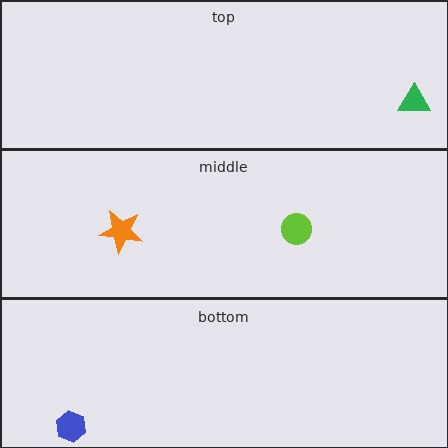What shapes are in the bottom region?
The blue hexagon.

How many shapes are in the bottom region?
1.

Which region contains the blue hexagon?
The bottom region.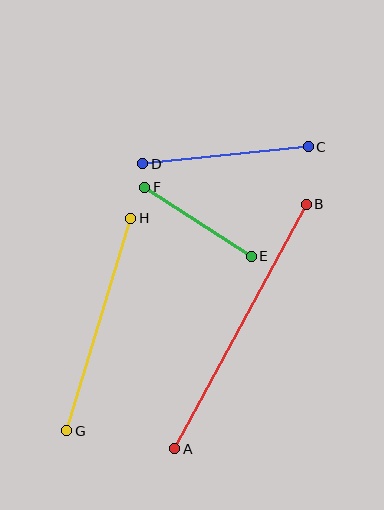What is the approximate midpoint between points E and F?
The midpoint is at approximately (198, 222) pixels.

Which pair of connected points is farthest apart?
Points A and B are farthest apart.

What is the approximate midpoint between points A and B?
The midpoint is at approximately (241, 326) pixels.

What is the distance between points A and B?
The distance is approximately 278 pixels.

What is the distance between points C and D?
The distance is approximately 166 pixels.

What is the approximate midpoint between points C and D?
The midpoint is at approximately (226, 155) pixels.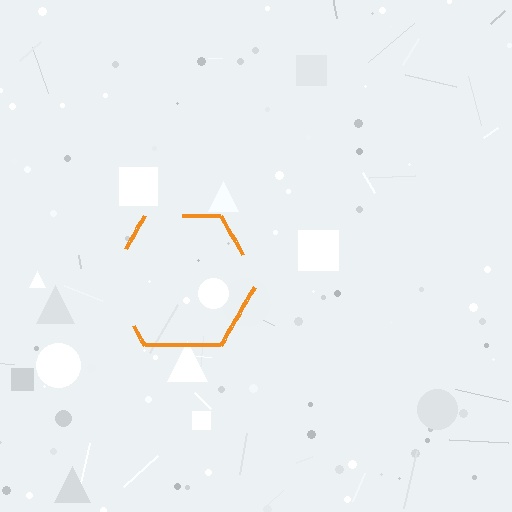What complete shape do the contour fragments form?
The contour fragments form a hexagon.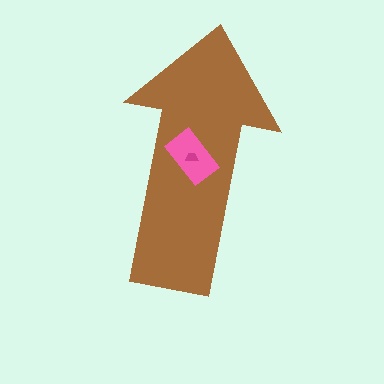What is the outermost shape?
The brown arrow.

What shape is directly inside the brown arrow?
The pink rectangle.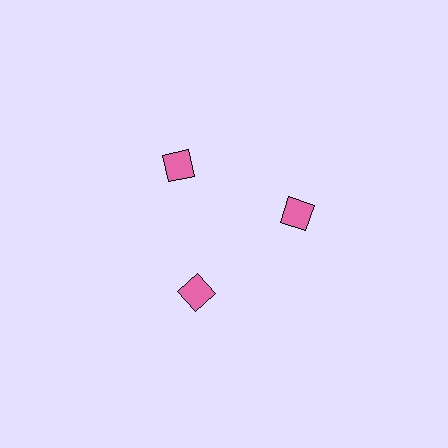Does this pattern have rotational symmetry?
Yes, this pattern has 3-fold rotational symmetry. It looks the same after rotating 120 degrees around the center.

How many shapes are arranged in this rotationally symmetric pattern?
There are 3 shapes, arranged in 3 groups of 1.